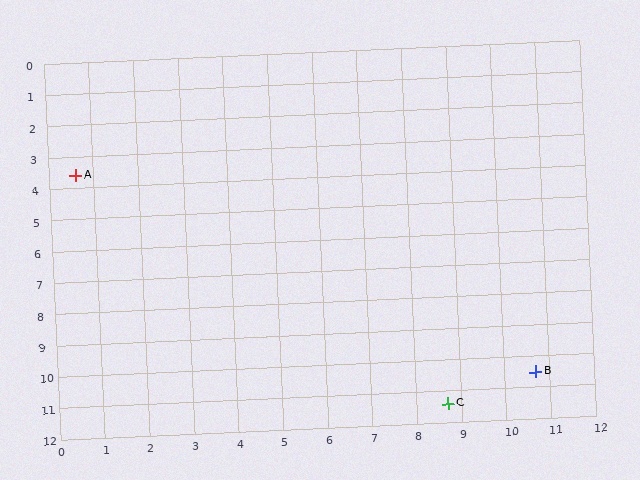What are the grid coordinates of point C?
Point C is at approximately (8.7, 11.4).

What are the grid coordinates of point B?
Point B is at approximately (10.7, 10.5).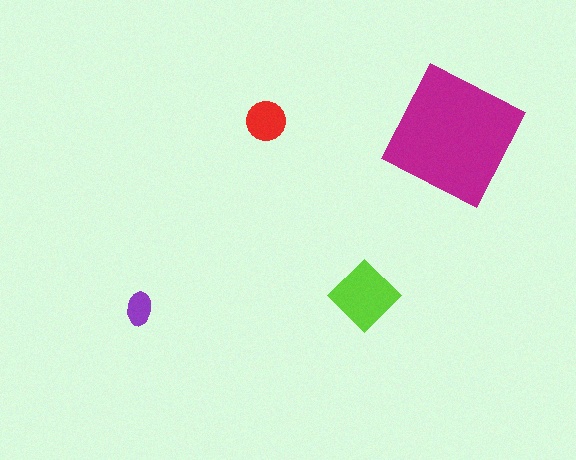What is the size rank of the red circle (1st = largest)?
3rd.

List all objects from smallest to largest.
The purple ellipse, the red circle, the lime diamond, the magenta square.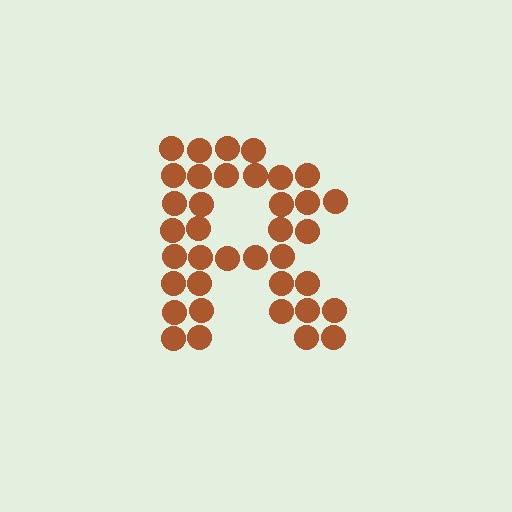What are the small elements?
The small elements are circles.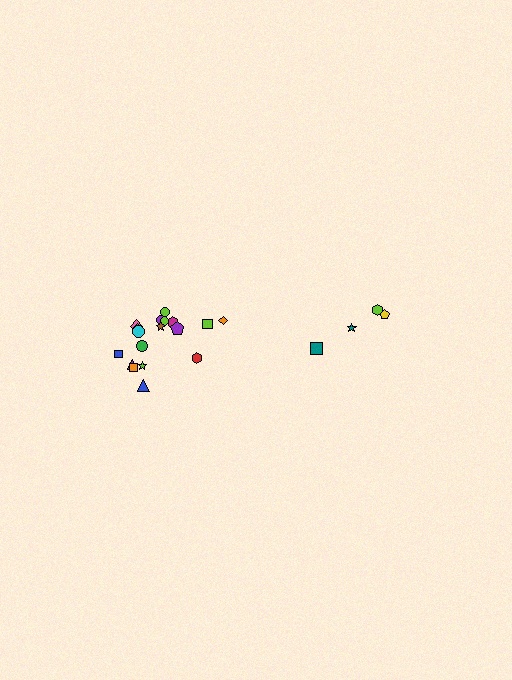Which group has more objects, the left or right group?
The left group.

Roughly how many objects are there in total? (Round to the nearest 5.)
Roughly 20 objects in total.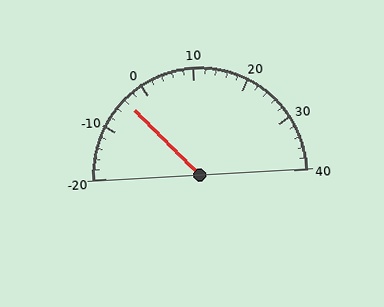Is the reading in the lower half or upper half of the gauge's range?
The reading is in the lower half of the range (-20 to 40).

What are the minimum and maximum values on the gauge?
The gauge ranges from -20 to 40.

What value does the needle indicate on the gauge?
The needle indicates approximately -4.